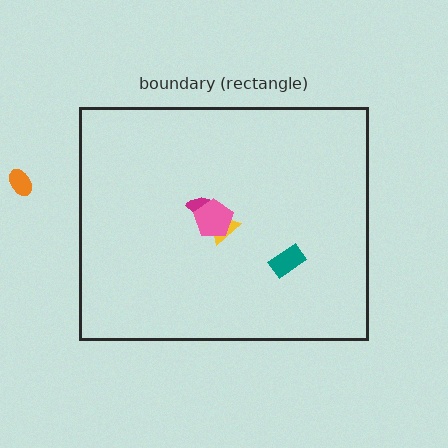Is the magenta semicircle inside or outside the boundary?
Inside.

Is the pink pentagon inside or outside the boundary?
Inside.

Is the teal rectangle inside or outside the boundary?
Inside.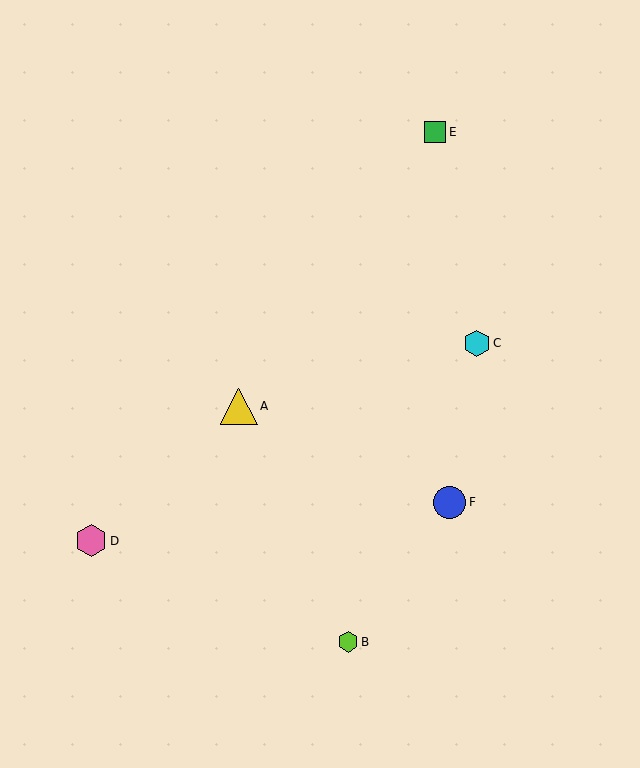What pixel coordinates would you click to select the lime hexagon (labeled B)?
Click at (348, 642) to select the lime hexagon B.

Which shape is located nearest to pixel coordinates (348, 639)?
The lime hexagon (labeled B) at (348, 642) is nearest to that location.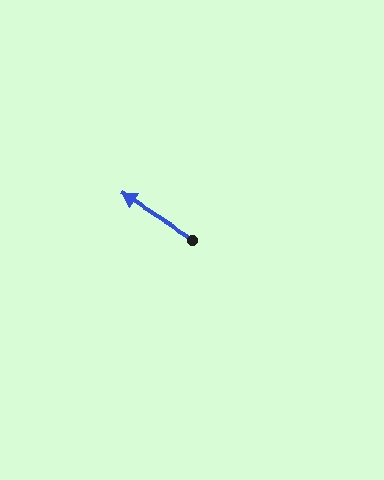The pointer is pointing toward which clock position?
Roughly 10 o'clock.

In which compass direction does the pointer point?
Northwest.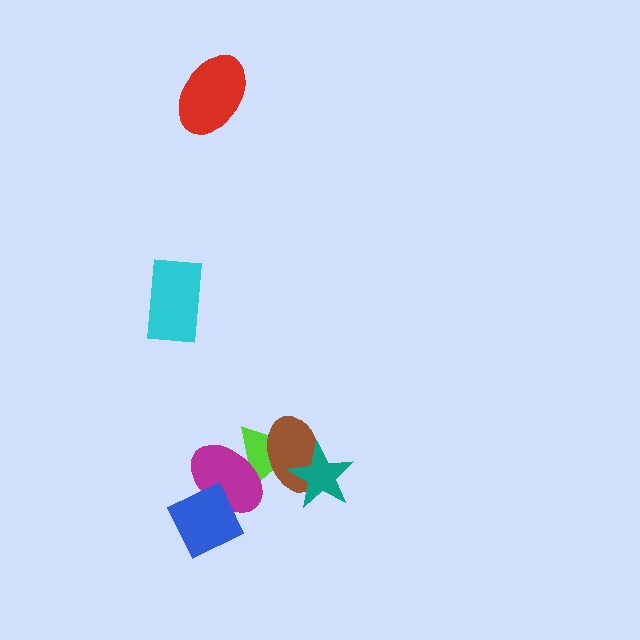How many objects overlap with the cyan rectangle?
0 objects overlap with the cyan rectangle.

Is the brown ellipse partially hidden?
Yes, it is partially covered by another shape.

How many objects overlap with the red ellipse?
0 objects overlap with the red ellipse.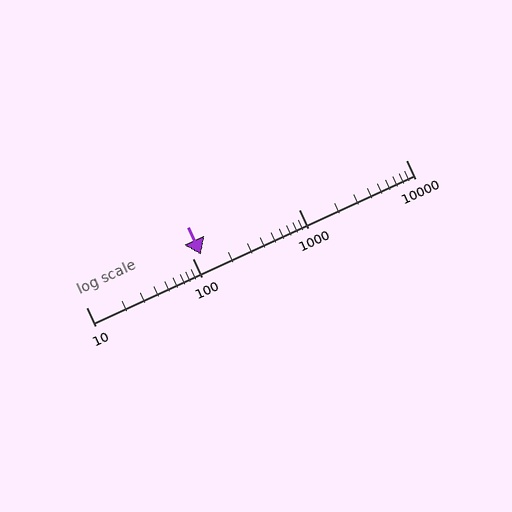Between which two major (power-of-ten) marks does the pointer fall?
The pointer is between 100 and 1000.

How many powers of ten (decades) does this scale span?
The scale spans 3 decades, from 10 to 10000.